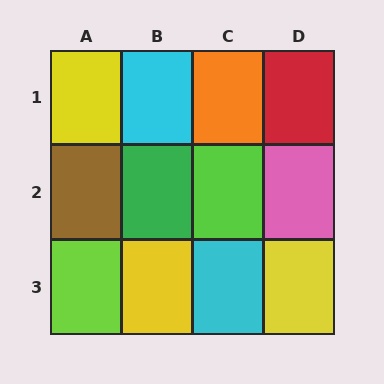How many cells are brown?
1 cell is brown.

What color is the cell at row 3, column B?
Yellow.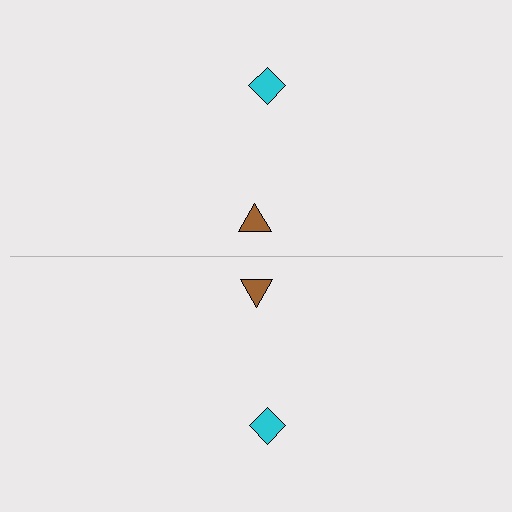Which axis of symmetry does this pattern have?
The pattern has a horizontal axis of symmetry running through the center of the image.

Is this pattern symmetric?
Yes, this pattern has bilateral (reflection) symmetry.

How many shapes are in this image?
There are 4 shapes in this image.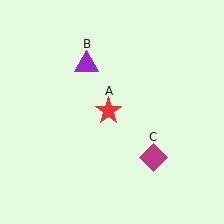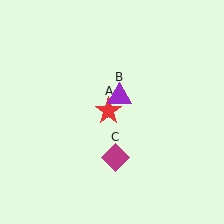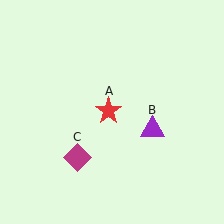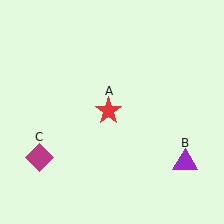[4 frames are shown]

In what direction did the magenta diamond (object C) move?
The magenta diamond (object C) moved left.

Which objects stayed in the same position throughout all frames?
Red star (object A) remained stationary.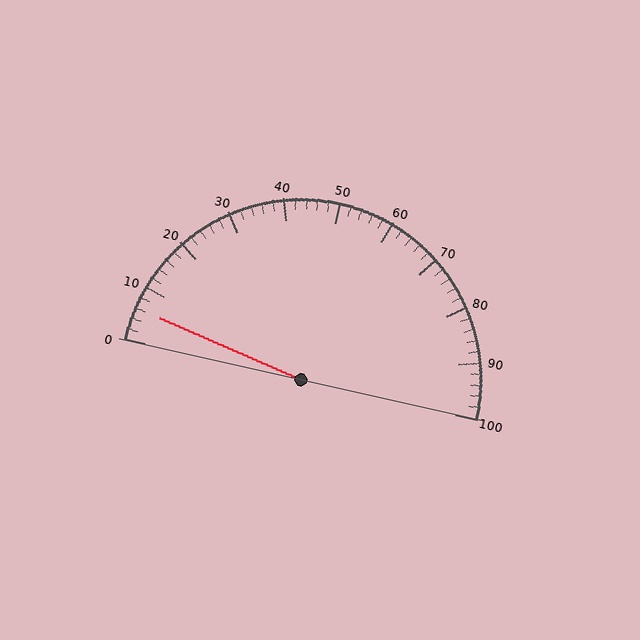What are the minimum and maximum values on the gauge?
The gauge ranges from 0 to 100.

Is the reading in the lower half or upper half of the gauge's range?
The reading is in the lower half of the range (0 to 100).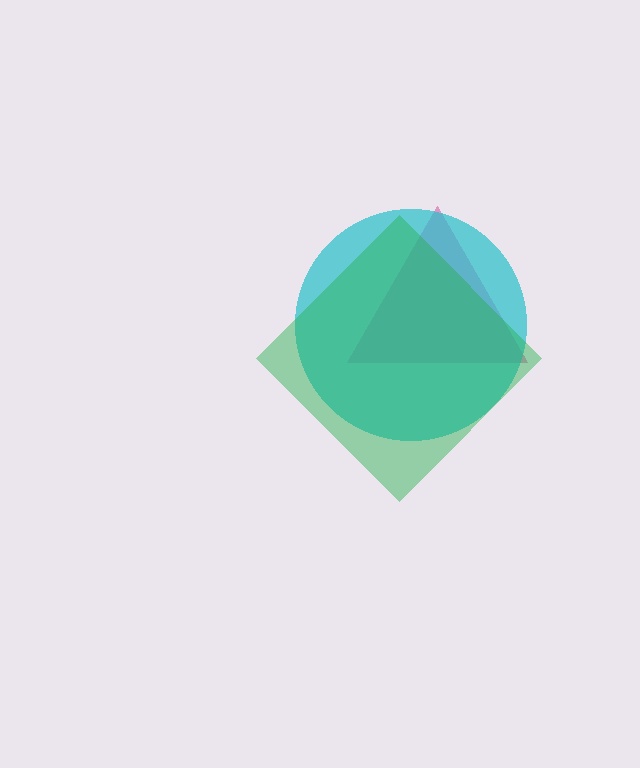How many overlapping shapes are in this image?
There are 3 overlapping shapes in the image.